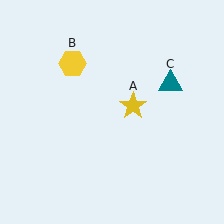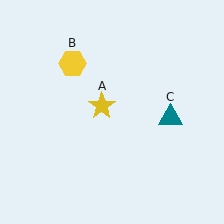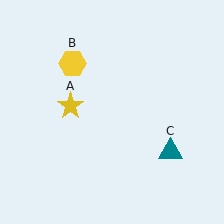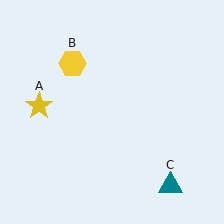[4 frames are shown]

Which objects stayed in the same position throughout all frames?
Yellow hexagon (object B) remained stationary.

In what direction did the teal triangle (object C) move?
The teal triangle (object C) moved down.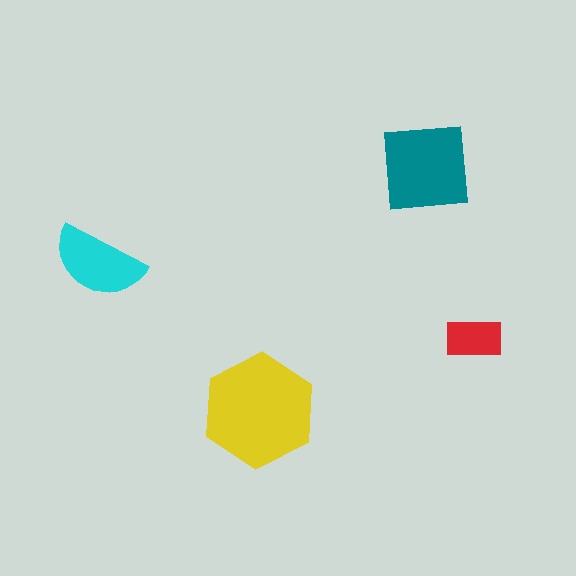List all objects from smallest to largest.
The red rectangle, the cyan semicircle, the teal square, the yellow hexagon.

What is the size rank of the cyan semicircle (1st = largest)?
3rd.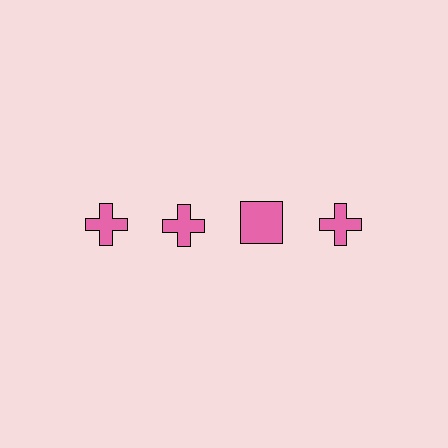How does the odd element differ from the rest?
It has a different shape: square instead of cross.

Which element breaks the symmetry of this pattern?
The pink square in the top row, center column breaks the symmetry. All other shapes are pink crosses.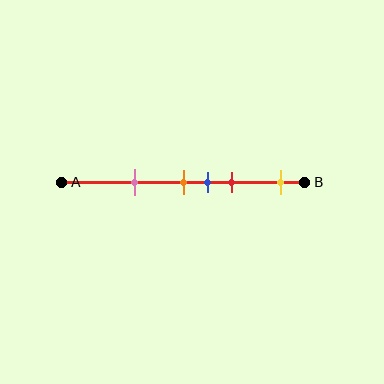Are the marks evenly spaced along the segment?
No, the marks are not evenly spaced.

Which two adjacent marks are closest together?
The orange and blue marks are the closest adjacent pair.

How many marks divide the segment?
There are 5 marks dividing the segment.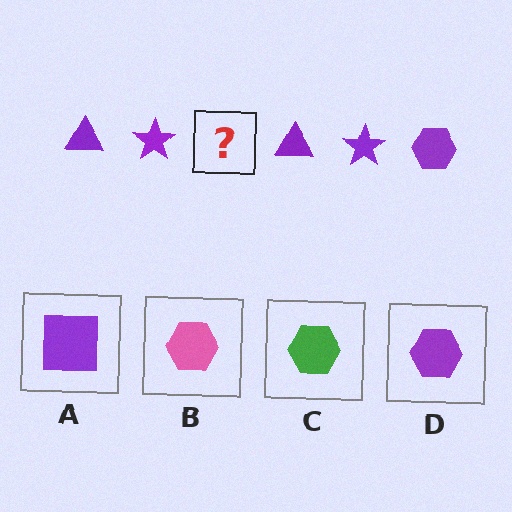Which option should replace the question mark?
Option D.